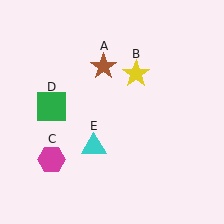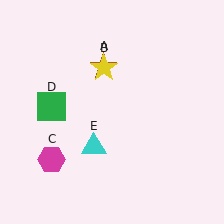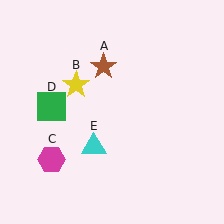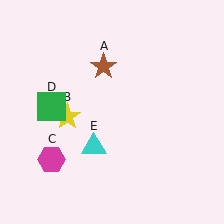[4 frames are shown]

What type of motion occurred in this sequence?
The yellow star (object B) rotated counterclockwise around the center of the scene.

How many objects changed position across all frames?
1 object changed position: yellow star (object B).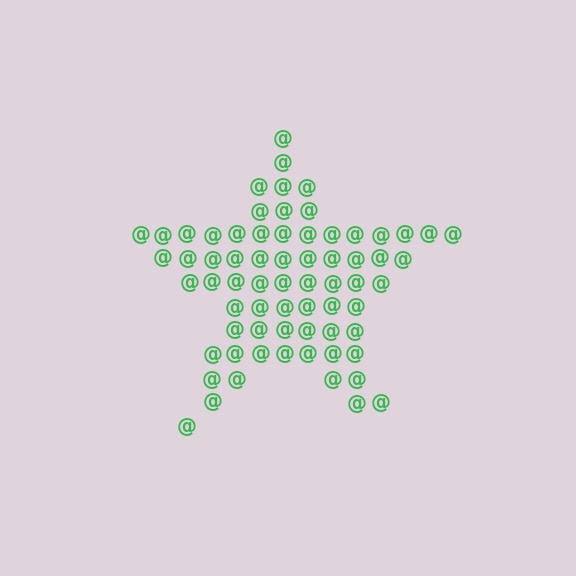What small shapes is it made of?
It is made of small at signs.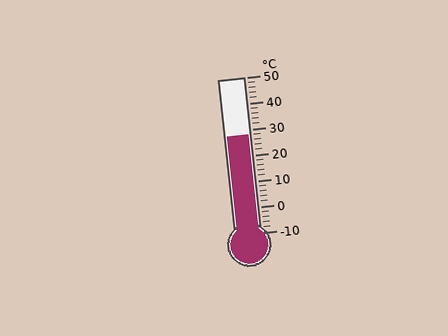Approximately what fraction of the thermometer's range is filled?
The thermometer is filled to approximately 65% of its range.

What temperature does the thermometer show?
The thermometer shows approximately 28°C.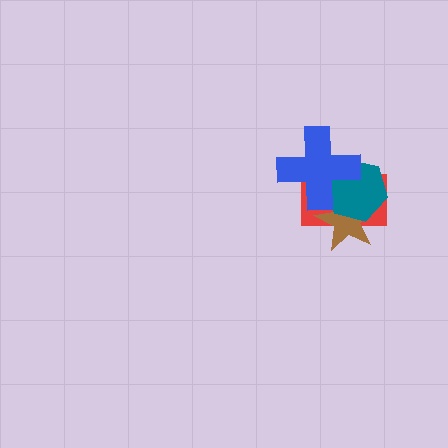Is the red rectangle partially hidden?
Yes, it is partially covered by another shape.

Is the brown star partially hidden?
Yes, it is partially covered by another shape.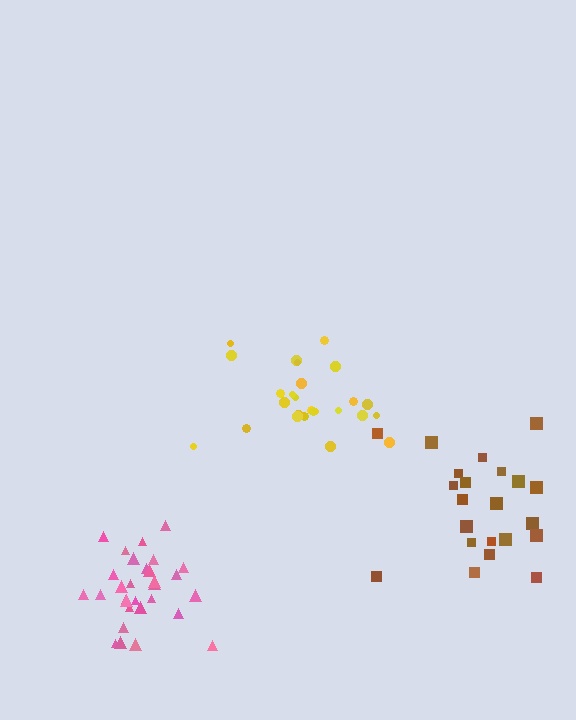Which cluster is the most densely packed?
Pink.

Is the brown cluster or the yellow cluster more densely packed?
Yellow.